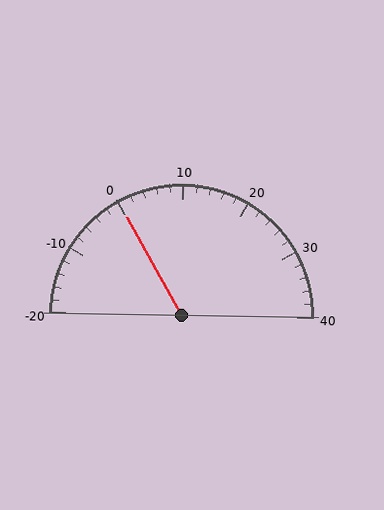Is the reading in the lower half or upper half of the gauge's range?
The reading is in the lower half of the range (-20 to 40).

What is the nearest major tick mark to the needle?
The nearest major tick mark is 0.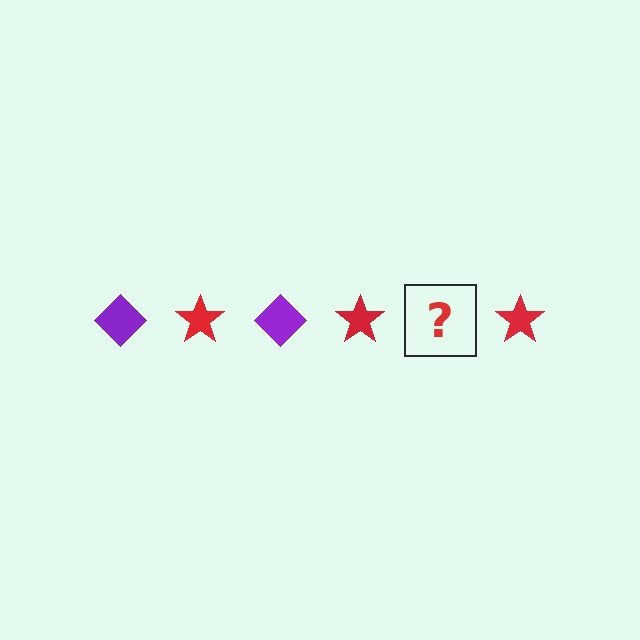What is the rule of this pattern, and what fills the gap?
The rule is that the pattern alternates between purple diamond and red star. The gap should be filled with a purple diamond.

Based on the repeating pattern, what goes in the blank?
The blank should be a purple diamond.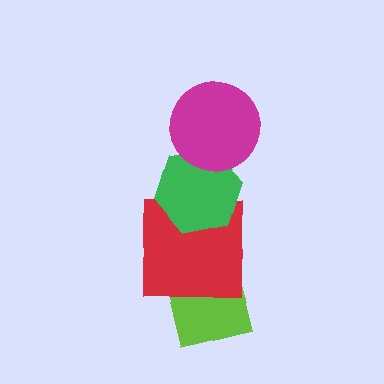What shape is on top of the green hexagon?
The magenta circle is on top of the green hexagon.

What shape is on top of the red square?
The green hexagon is on top of the red square.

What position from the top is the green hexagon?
The green hexagon is 2nd from the top.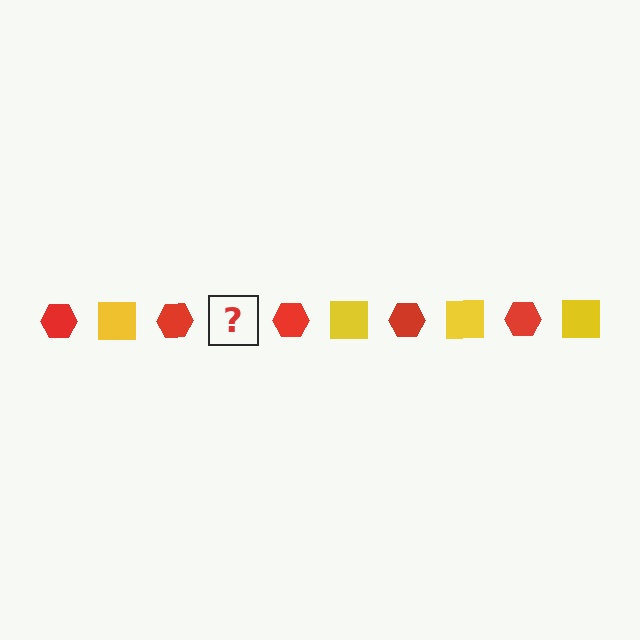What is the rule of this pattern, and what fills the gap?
The rule is that the pattern alternates between red hexagon and yellow square. The gap should be filled with a yellow square.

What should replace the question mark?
The question mark should be replaced with a yellow square.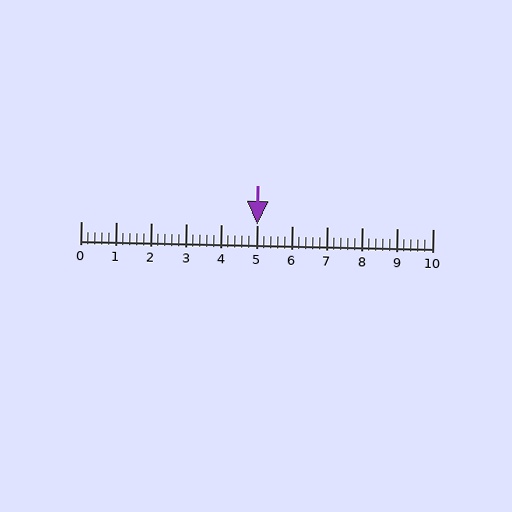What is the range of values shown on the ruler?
The ruler shows values from 0 to 10.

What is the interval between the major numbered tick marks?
The major tick marks are spaced 1 units apart.